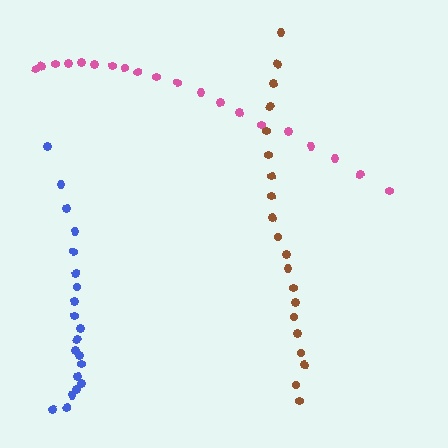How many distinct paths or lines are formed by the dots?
There are 3 distinct paths.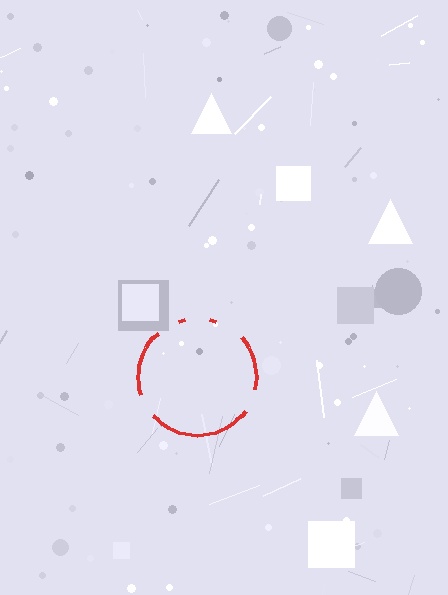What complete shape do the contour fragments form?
The contour fragments form a circle.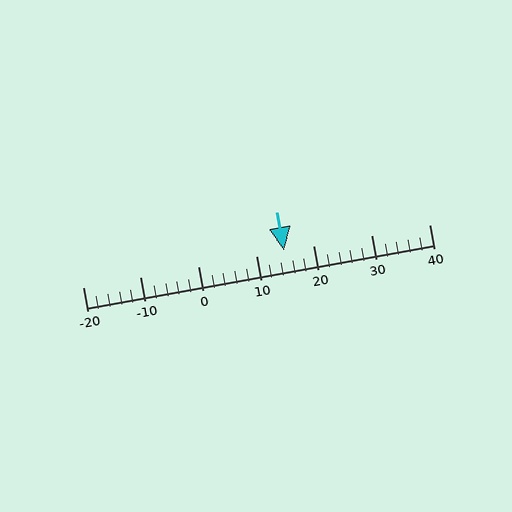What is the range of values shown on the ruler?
The ruler shows values from -20 to 40.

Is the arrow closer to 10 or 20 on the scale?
The arrow is closer to 10.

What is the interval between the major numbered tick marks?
The major tick marks are spaced 10 units apart.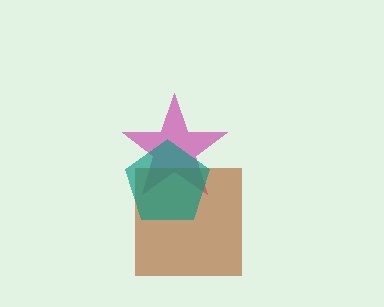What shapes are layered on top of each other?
The layered shapes are: a magenta star, a brown square, a teal pentagon.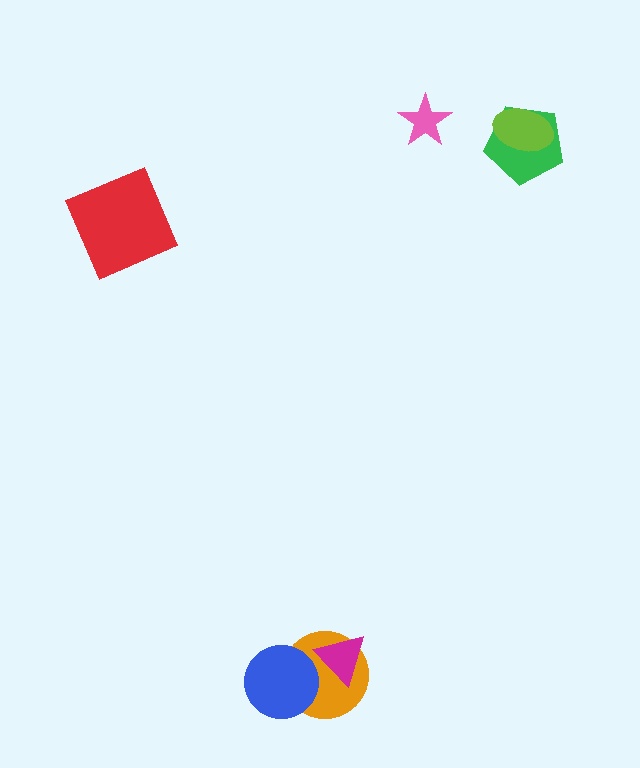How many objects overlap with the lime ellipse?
1 object overlaps with the lime ellipse.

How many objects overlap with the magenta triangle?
1 object overlaps with the magenta triangle.